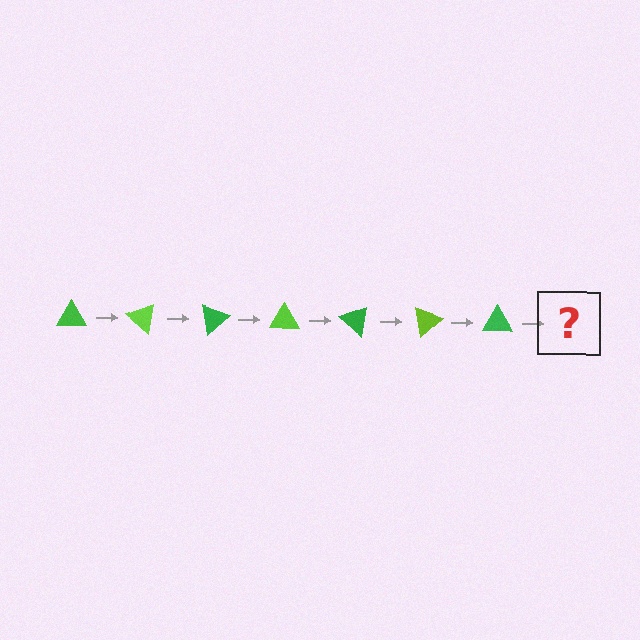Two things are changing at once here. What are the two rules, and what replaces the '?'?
The two rules are that it rotates 40 degrees each step and the color cycles through green and lime. The '?' should be a lime triangle, rotated 280 degrees from the start.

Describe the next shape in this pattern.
It should be a lime triangle, rotated 280 degrees from the start.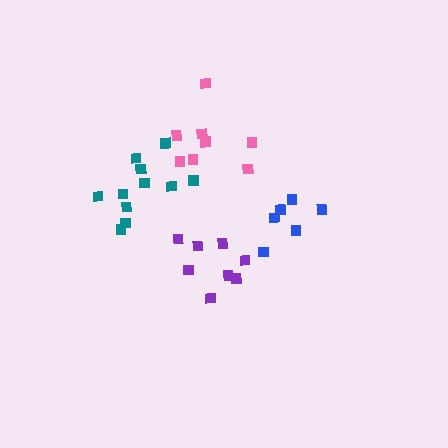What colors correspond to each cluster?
The clusters are colored: pink, teal, blue, purple.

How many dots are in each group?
Group 1: 8 dots, Group 2: 11 dots, Group 3: 6 dots, Group 4: 8 dots (33 total).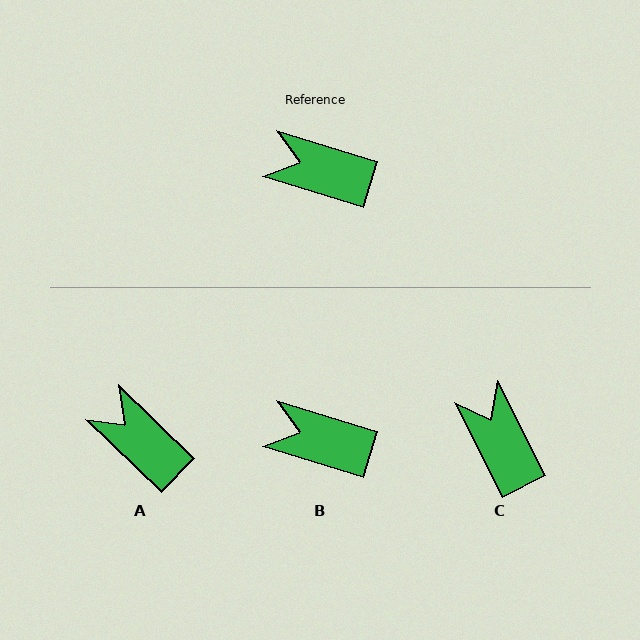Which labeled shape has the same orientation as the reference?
B.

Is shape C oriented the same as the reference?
No, it is off by about 46 degrees.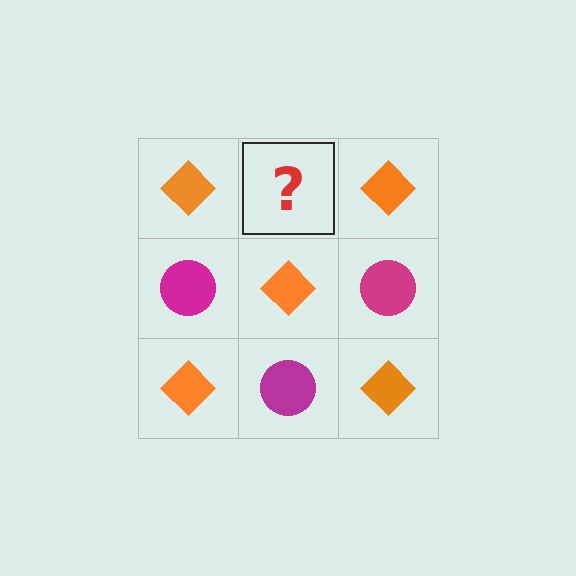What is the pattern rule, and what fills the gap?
The rule is that it alternates orange diamond and magenta circle in a checkerboard pattern. The gap should be filled with a magenta circle.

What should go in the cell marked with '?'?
The missing cell should contain a magenta circle.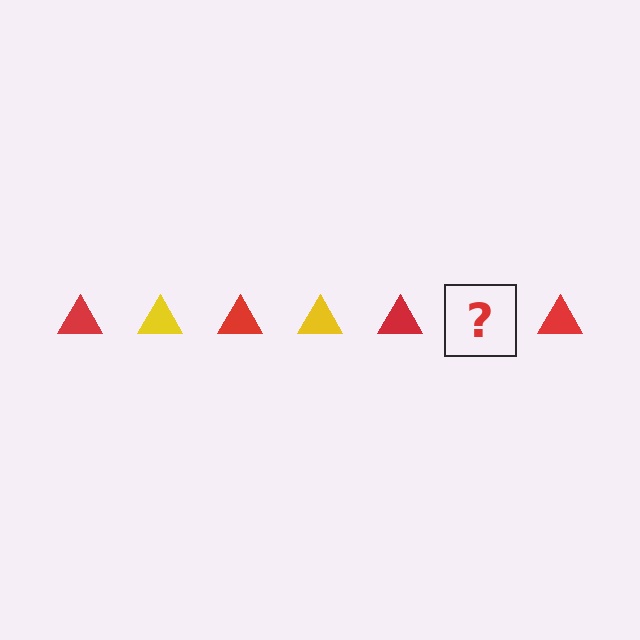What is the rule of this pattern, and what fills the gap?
The rule is that the pattern cycles through red, yellow triangles. The gap should be filled with a yellow triangle.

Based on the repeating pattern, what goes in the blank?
The blank should be a yellow triangle.